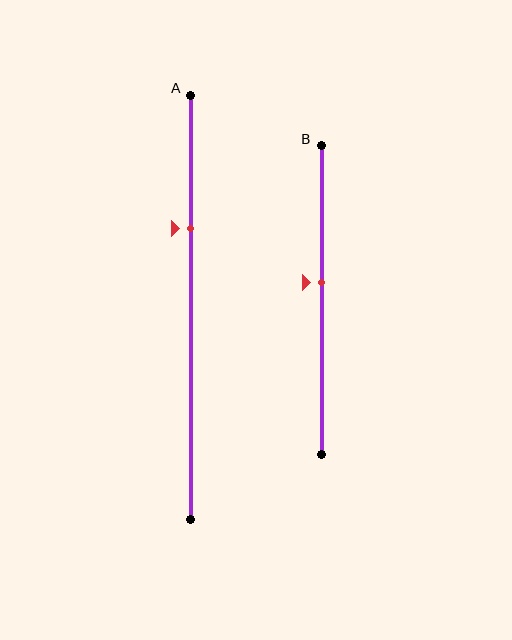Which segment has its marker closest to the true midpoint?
Segment B has its marker closest to the true midpoint.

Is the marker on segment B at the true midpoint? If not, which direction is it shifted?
No, the marker on segment B is shifted upward by about 6% of the segment length.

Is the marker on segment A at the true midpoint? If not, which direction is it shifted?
No, the marker on segment A is shifted upward by about 18% of the segment length.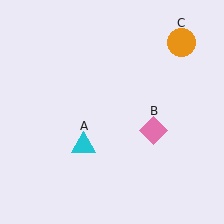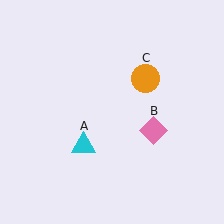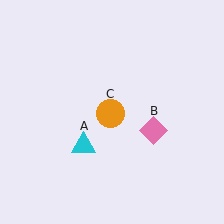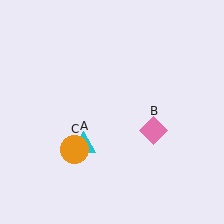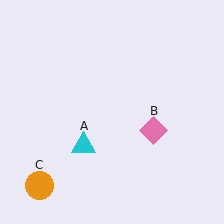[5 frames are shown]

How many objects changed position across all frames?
1 object changed position: orange circle (object C).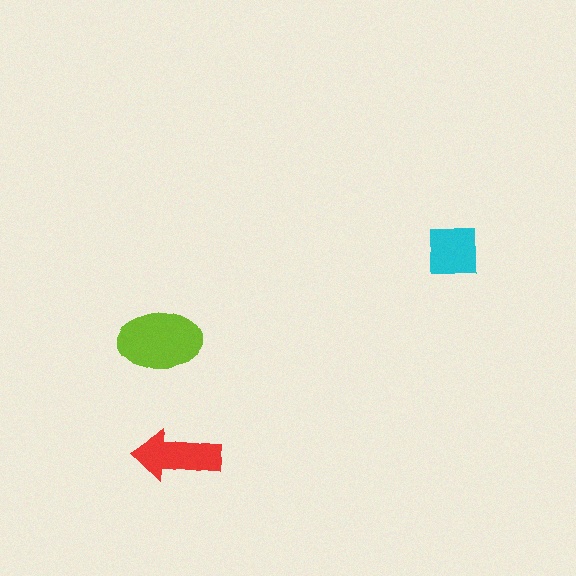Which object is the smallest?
The cyan square.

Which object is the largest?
The lime ellipse.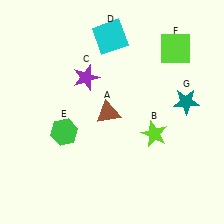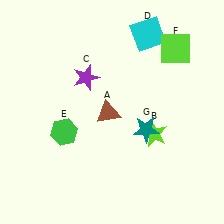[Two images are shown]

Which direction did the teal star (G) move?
The teal star (G) moved left.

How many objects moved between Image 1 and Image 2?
2 objects moved between the two images.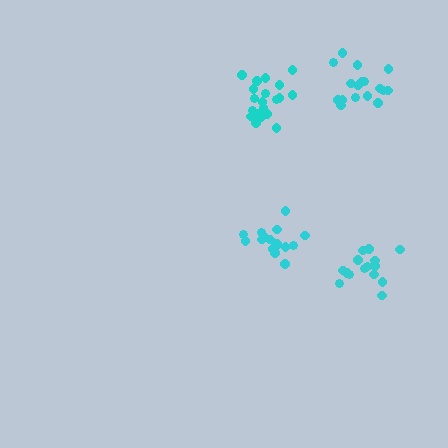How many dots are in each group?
Group 1: 16 dots, Group 2: 15 dots, Group 3: 20 dots, Group 4: 17 dots (68 total).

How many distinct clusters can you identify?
There are 4 distinct clusters.